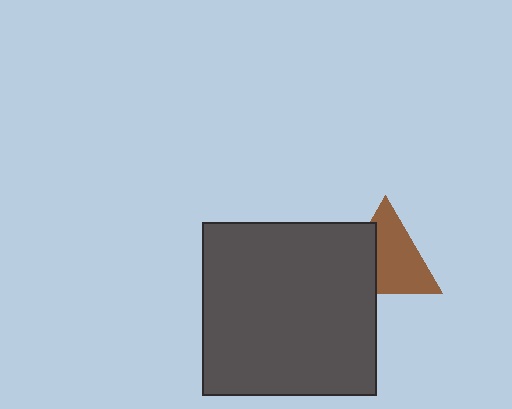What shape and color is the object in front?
The object in front is a dark gray square.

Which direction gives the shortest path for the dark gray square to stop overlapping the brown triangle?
Moving left gives the shortest separation.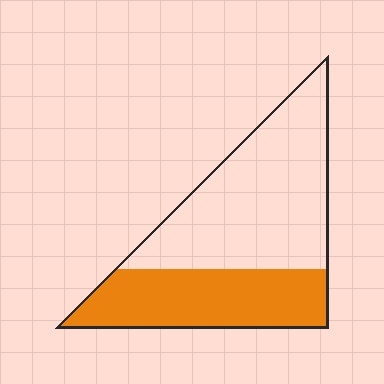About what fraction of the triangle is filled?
About two fifths (2/5).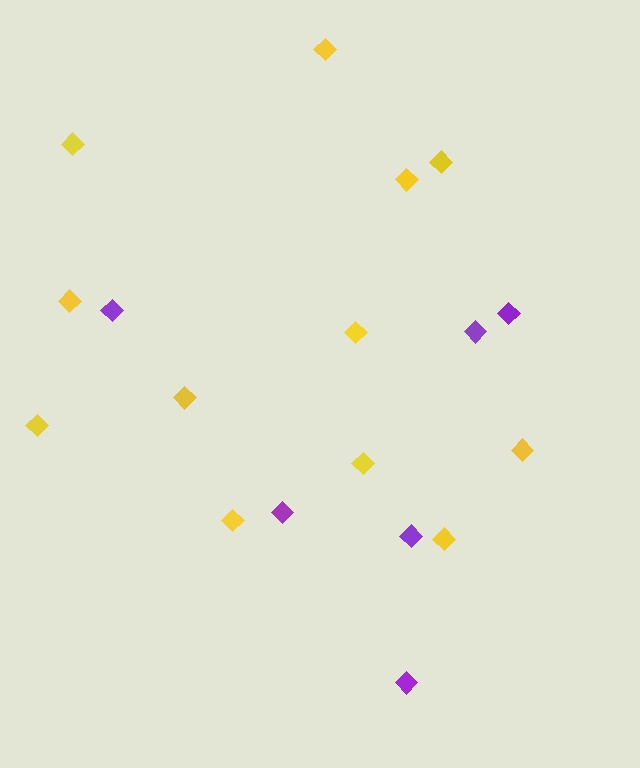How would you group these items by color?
There are 2 groups: one group of yellow diamonds (12) and one group of purple diamonds (6).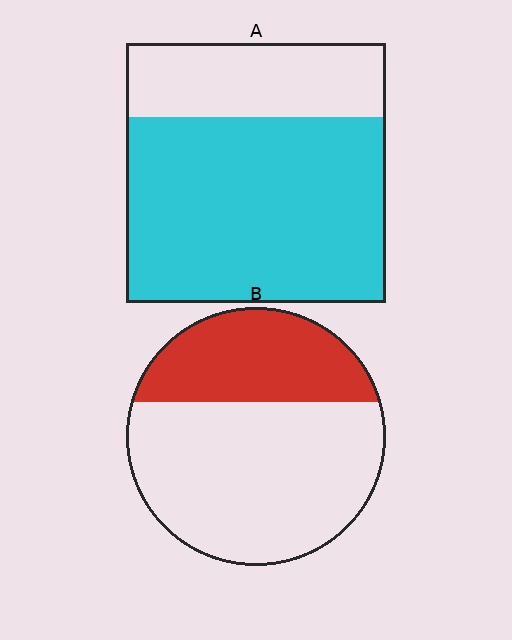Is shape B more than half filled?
No.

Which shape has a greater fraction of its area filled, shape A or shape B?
Shape A.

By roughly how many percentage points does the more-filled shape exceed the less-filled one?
By roughly 40 percentage points (A over B).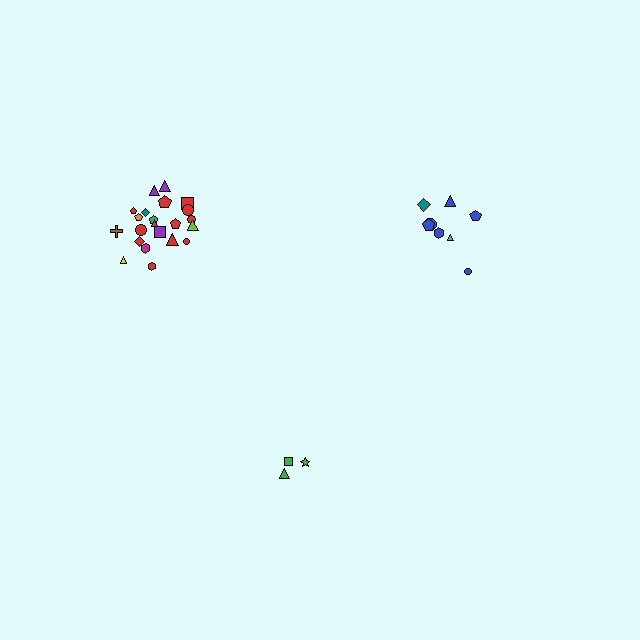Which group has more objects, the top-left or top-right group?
The top-left group.